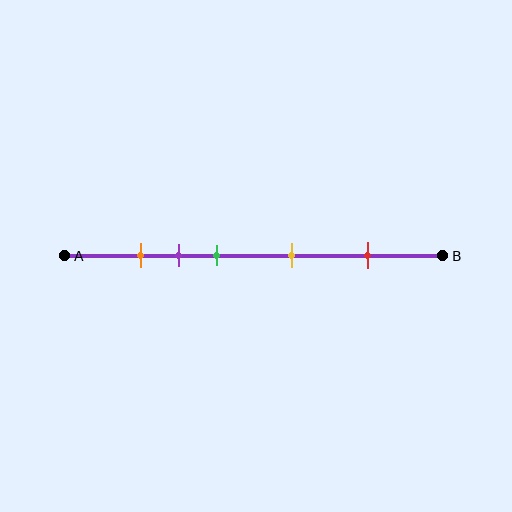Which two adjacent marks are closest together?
The orange and purple marks are the closest adjacent pair.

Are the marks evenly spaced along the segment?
No, the marks are not evenly spaced.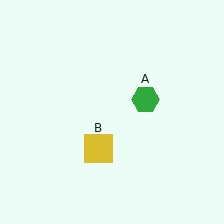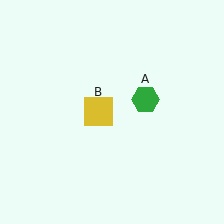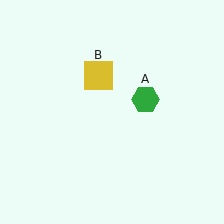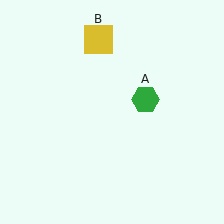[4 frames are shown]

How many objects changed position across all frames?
1 object changed position: yellow square (object B).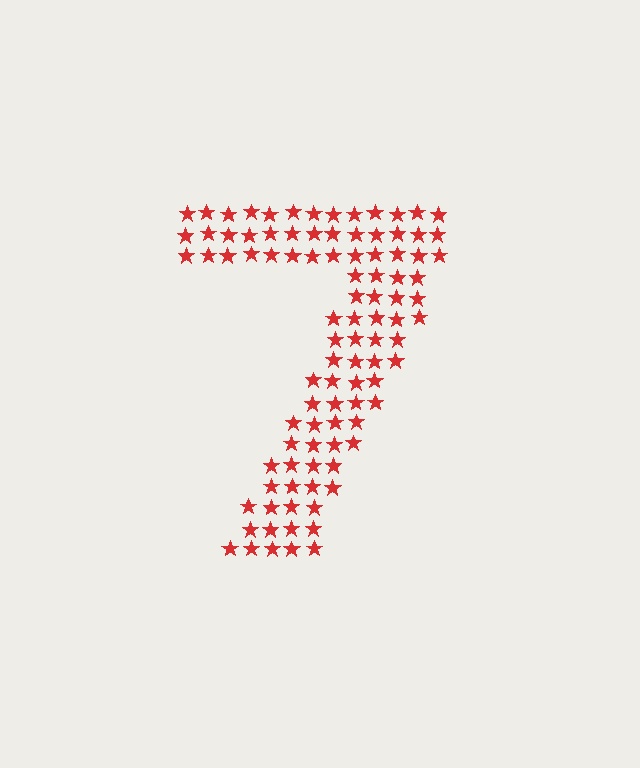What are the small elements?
The small elements are stars.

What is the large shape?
The large shape is the digit 7.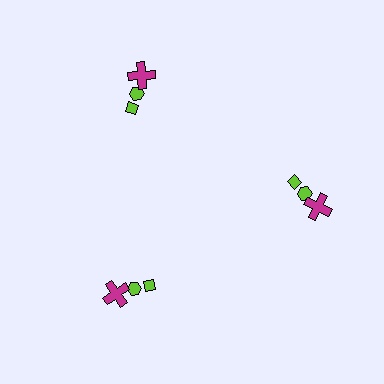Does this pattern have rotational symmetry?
Yes, this pattern has 3-fold rotational symmetry. It looks the same after rotating 120 degrees around the center.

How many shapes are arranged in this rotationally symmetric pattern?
There are 9 shapes, arranged in 3 groups of 3.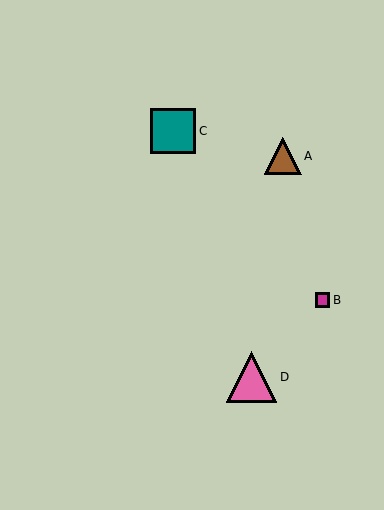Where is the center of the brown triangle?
The center of the brown triangle is at (283, 156).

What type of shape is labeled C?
Shape C is a teal square.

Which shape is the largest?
The pink triangle (labeled D) is the largest.